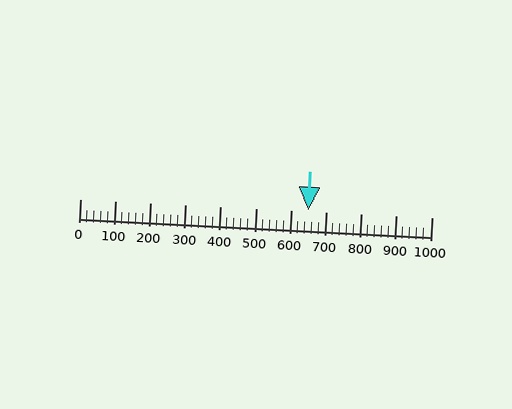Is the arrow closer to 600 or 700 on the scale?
The arrow is closer to 600.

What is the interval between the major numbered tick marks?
The major tick marks are spaced 100 units apart.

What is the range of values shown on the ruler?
The ruler shows values from 0 to 1000.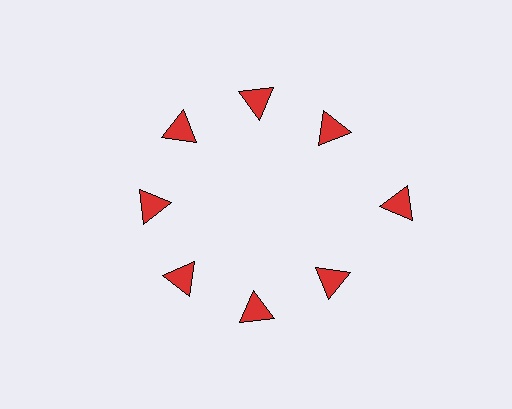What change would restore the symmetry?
The symmetry would be restored by moving it inward, back onto the ring so that all 8 triangles sit at equal angles and equal distance from the center.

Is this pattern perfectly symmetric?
No. The 8 red triangles are arranged in a ring, but one element near the 3 o'clock position is pushed outward from the center, breaking the 8-fold rotational symmetry.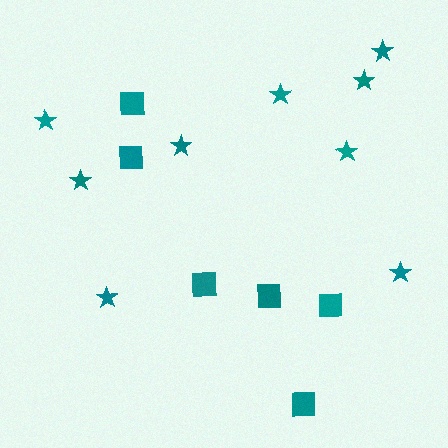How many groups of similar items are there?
There are 2 groups: one group of stars (9) and one group of squares (6).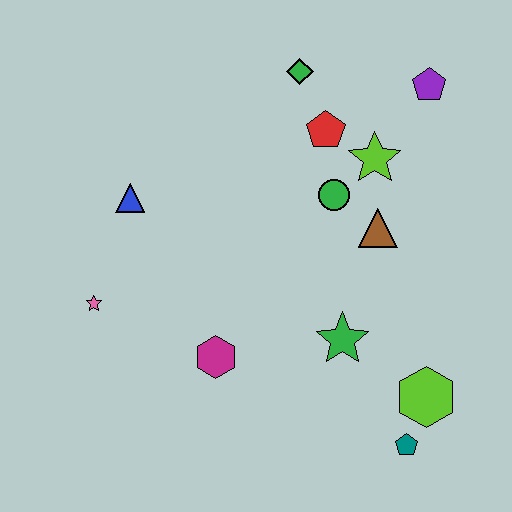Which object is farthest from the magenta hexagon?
The purple pentagon is farthest from the magenta hexagon.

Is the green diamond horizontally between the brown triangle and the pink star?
Yes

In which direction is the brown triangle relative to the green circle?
The brown triangle is to the right of the green circle.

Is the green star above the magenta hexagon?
Yes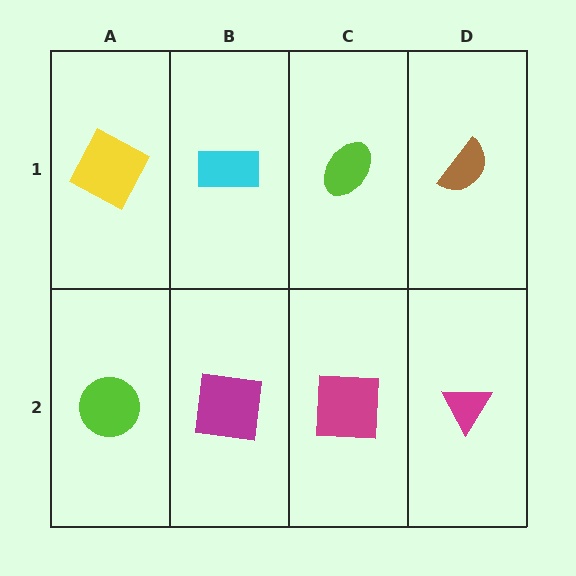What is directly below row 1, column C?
A magenta square.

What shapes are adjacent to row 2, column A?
A yellow square (row 1, column A), a magenta square (row 2, column B).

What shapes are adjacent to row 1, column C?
A magenta square (row 2, column C), a cyan rectangle (row 1, column B), a brown semicircle (row 1, column D).